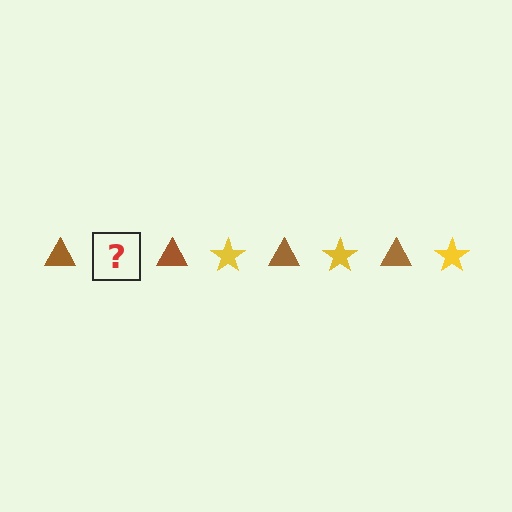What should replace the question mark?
The question mark should be replaced with a yellow star.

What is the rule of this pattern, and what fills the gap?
The rule is that the pattern alternates between brown triangle and yellow star. The gap should be filled with a yellow star.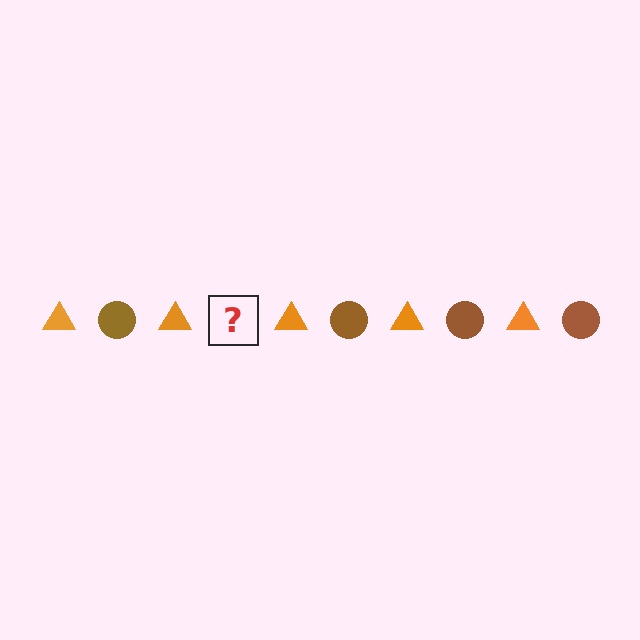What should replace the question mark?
The question mark should be replaced with a brown circle.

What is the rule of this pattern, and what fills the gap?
The rule is that the pattern alternates between orange triangle and brown circle. The gap should be filled with a brown circle.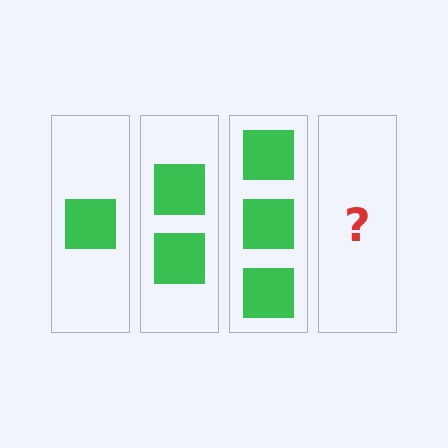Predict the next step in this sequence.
The next step is 4 squares.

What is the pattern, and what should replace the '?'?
The pattern is that each step adds one more square. The '?' should be 4 squares.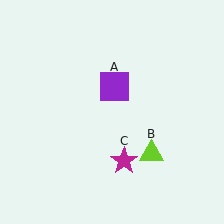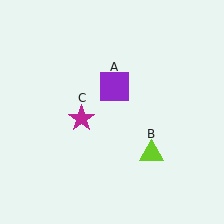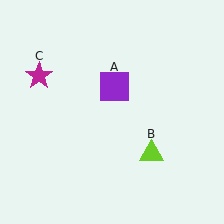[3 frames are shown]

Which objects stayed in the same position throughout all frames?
Purple square (object A) and lime triangle (object B) remained stationary.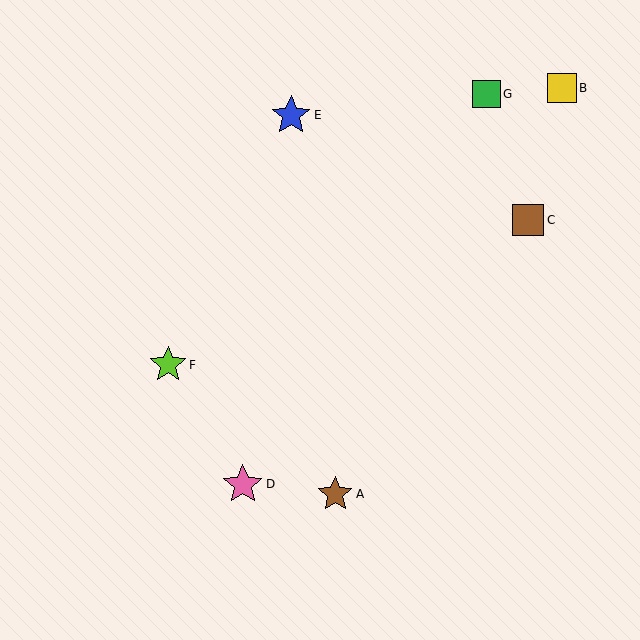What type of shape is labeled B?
Shape B is a yellow square.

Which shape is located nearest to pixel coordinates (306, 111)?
The blue star (labeled E) at (291, 115) is nearest to that location.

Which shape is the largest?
The pink star (labeled D) is the largest.